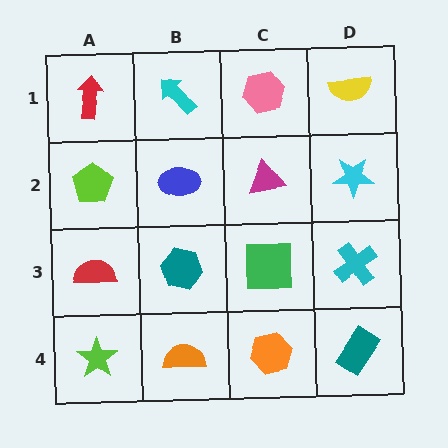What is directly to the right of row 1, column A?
A cyan arrow.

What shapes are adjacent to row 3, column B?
A blue ellipse (row 2, column B), an orange semicircle (row 4, column B), a red semicircle (row 3, column A), a green square (row 3, column C).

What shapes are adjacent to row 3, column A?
A lime pentagon (row 2, column A), a lime star (row 4, column A), a teal hexagon (row 3, column B).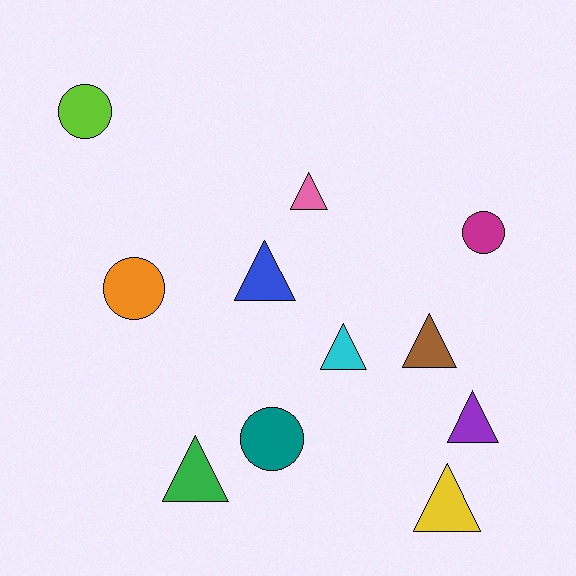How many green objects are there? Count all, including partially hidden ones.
There is 1 green object.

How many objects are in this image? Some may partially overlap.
There are 11 objects.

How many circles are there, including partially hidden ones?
There are 4 circles.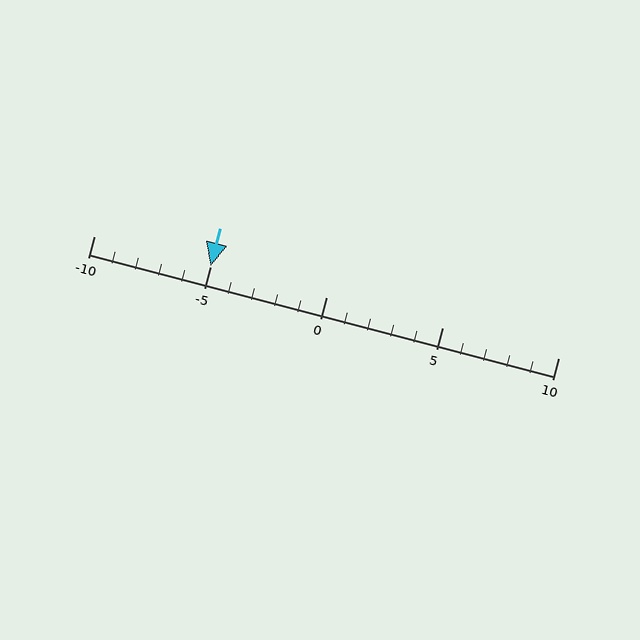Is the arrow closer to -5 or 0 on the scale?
The arrow is closer to -5.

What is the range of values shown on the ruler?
The ruler shows values from -10 to 10.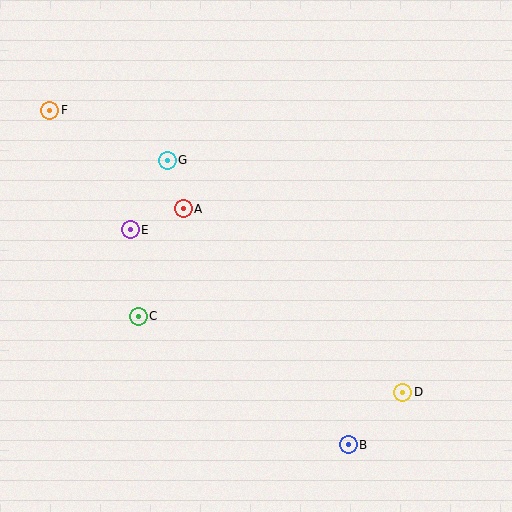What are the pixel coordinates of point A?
Point A is at (183, 209).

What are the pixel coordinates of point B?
Point B is at (348, 445).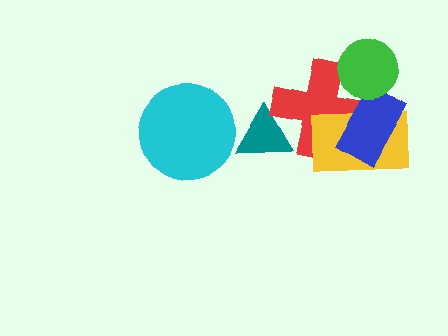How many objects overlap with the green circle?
2 objects overlap with the green circle.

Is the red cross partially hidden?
Yes, it is partially covered by another shape.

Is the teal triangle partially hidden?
Yes, it is partially covered by another shape.